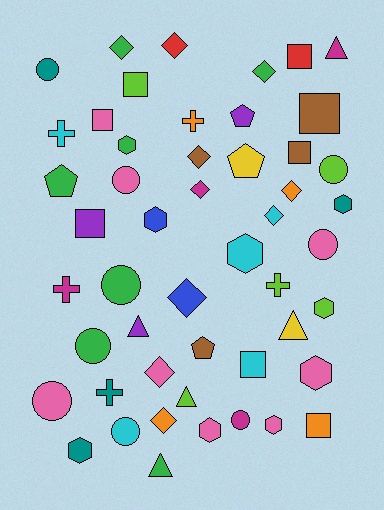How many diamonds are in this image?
There are 10 diamonds.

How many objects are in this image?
There are 50 objects.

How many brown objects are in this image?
There are 4 brown objects.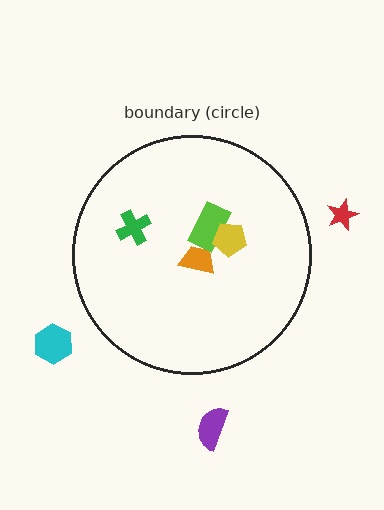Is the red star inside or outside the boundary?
Outside.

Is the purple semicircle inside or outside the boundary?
Outside.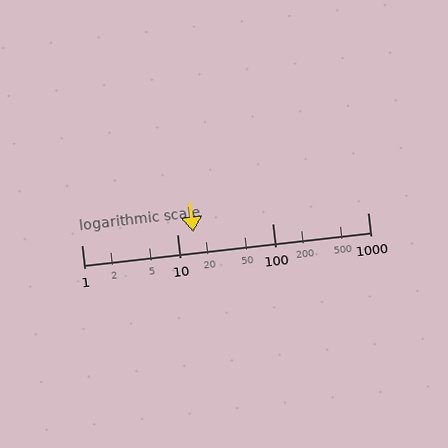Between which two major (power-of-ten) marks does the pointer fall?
The pointer is between 10 and 100.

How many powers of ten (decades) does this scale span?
The scale spans 3 decades, from 1 to 1000.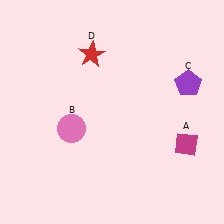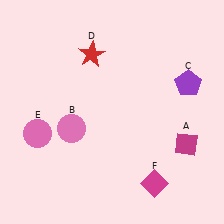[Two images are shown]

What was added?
A pink circle (E), a magenta diamond (F) were added in Image 2.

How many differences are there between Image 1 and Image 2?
There are 2 differences between the two images.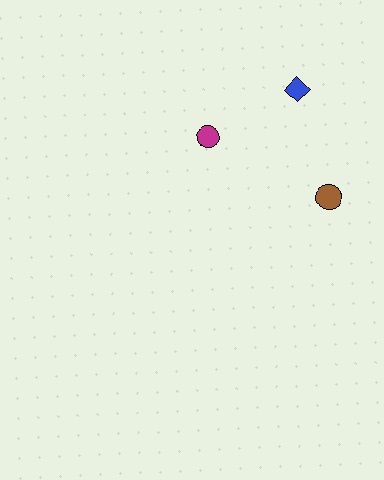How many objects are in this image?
There are 3 objects.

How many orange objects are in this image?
There are no orange objects.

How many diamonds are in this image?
There is 1 diamond.